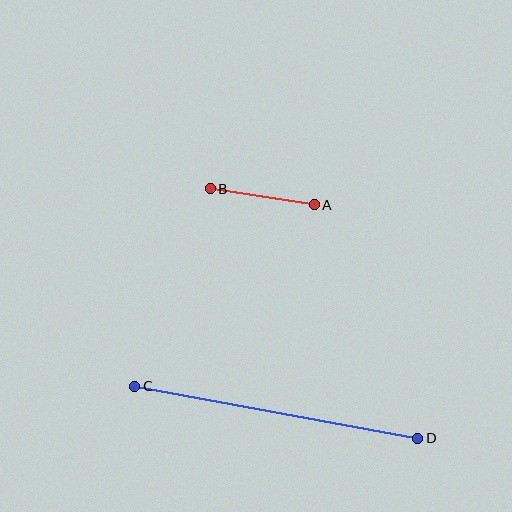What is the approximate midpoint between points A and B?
The midpoint is at approximately (262, 197) pixels.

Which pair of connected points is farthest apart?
Points C and D are farthest apart.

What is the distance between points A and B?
The distance is approximately 105 pixels.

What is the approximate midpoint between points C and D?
The midpoint is at approximately (276, 412) pixels.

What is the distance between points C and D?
The distance is approximately 288 pixels.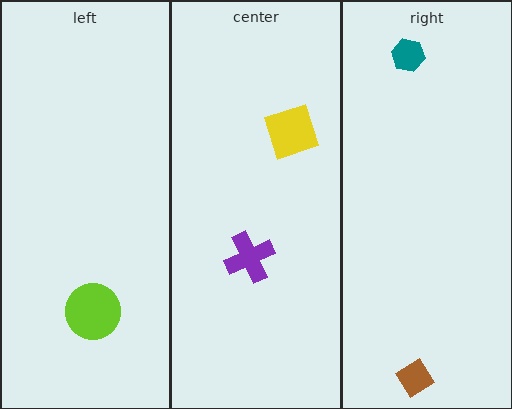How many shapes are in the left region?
1.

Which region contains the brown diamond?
The right region.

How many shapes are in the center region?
2.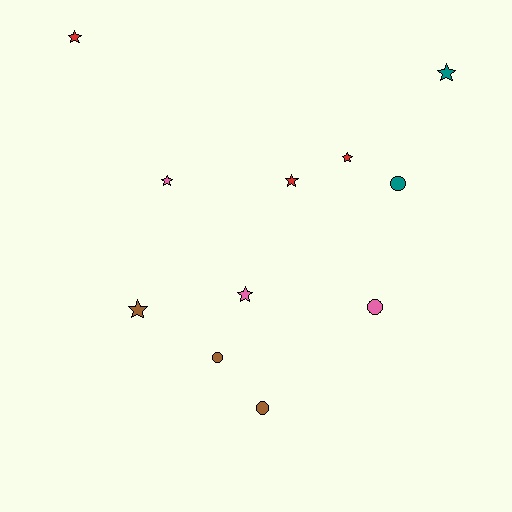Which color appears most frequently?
Red, with 3 objects.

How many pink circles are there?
There is 1 pink circle.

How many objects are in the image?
There are 11 objects.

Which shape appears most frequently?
Star, with 7 objects.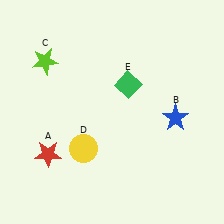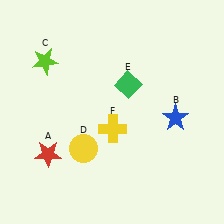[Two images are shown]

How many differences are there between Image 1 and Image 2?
There is 1 difference between the two images.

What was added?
A yellow cross (F) was added in Image 2.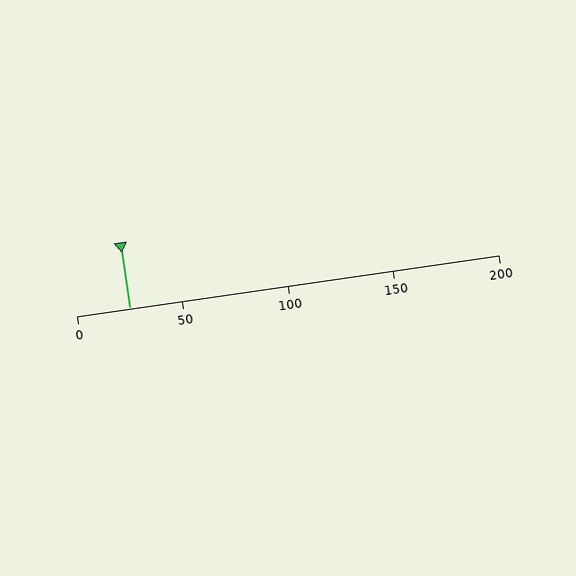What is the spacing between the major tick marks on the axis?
The major ticks are spaced 50 apart.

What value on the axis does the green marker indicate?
The marker indicates approximately 25.